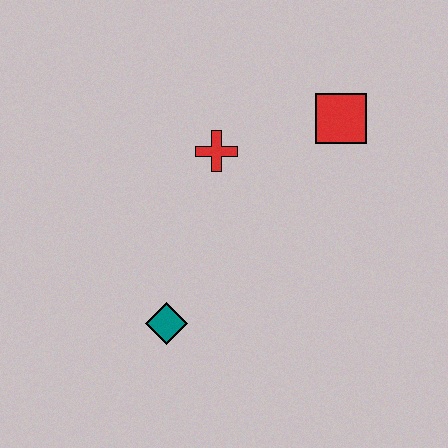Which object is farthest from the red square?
The teal diamond is farthest from the red square.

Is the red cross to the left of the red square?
Yes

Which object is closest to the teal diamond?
The red cross is closest to the teal diamond.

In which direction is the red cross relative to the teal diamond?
The red cross is above the teal diamond.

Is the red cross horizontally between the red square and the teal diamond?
Yes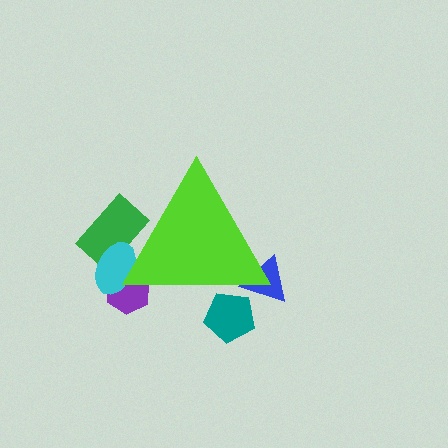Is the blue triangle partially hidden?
Yes, the blue triangle is partially hidden behind the lime triangle.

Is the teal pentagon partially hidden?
Yes, the teal pentagon is partially hidden behind the lime triangle.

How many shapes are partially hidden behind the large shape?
5 shapes are partially hidden.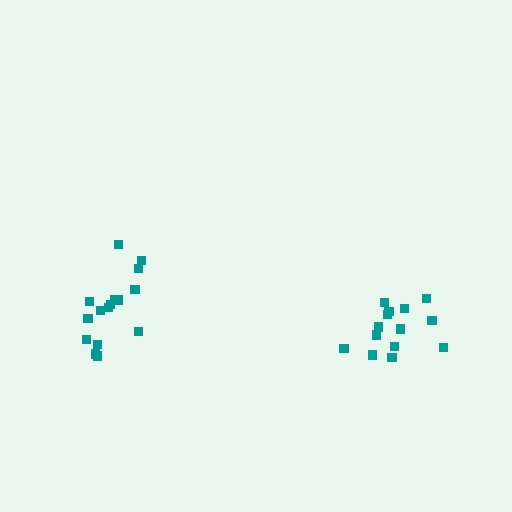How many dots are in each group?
Group 1: 14 dots, Group 2: 16 dots (30 total).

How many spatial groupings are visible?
There are 2 spatial groupings.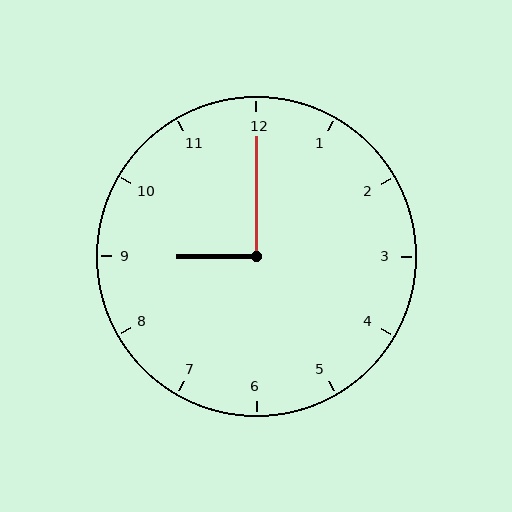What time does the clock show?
9:00.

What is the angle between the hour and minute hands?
Approximately 90 degrees.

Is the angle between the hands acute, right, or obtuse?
It is right.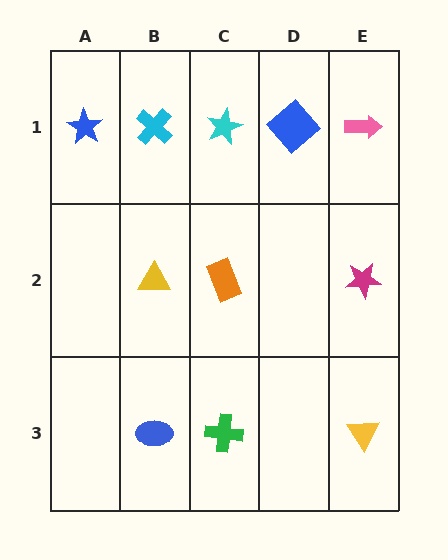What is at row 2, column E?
A magenta star.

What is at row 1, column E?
A pink arrow.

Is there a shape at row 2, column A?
No, that cell is empty.